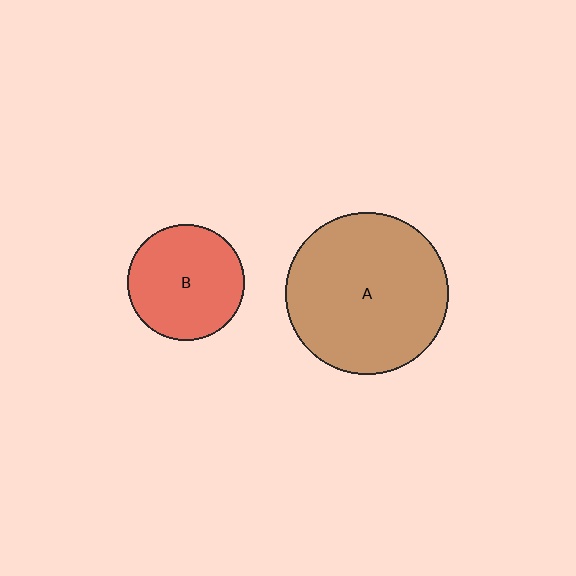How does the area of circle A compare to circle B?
Approximately 1.9 times.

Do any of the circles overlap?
No, none of the circles overlap.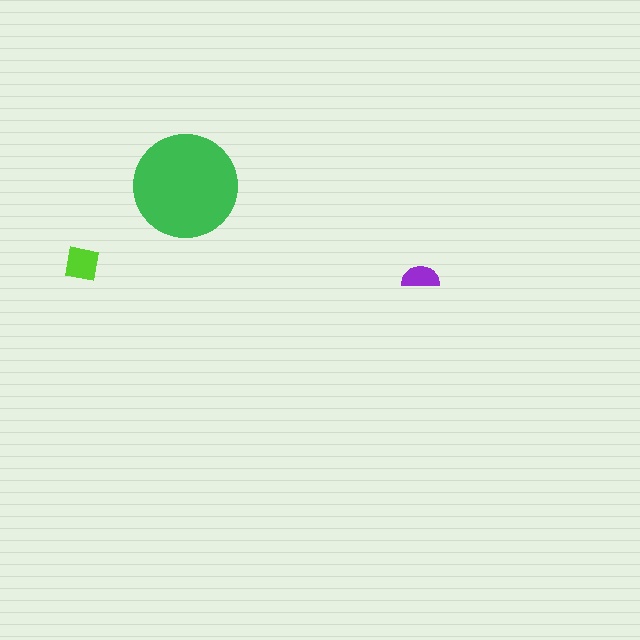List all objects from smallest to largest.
The purple semicircle, the lime square, the green circle.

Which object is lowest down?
The purple semicircle is bottommost.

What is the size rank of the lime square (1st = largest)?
2nd.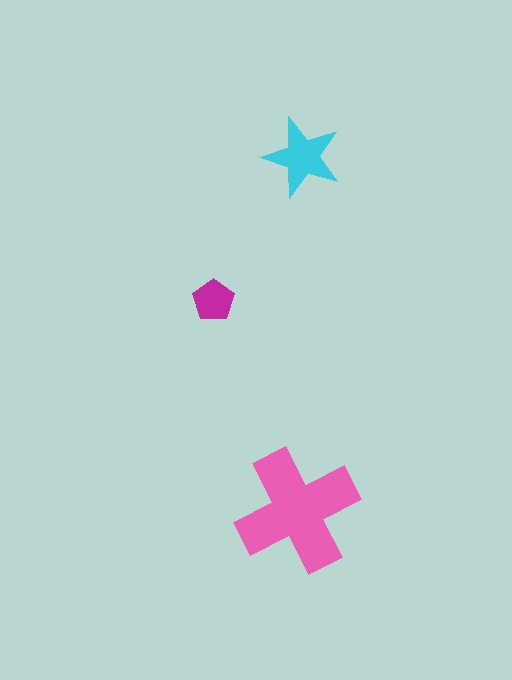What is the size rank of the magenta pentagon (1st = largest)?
3rd.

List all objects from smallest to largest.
The magenta pentagon, the cyan star, the pink cross.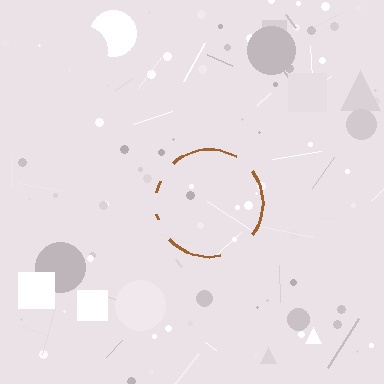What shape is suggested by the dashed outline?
The dashed outline suggests a circle.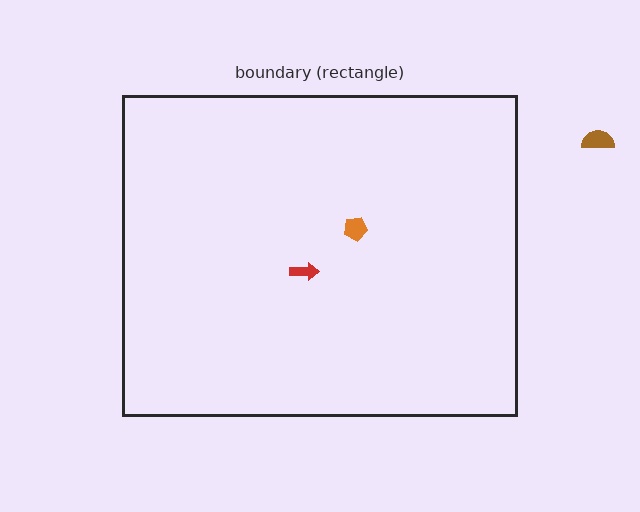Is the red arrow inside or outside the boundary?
Inside.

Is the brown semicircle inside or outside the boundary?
Outside.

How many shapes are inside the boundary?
2 inside, 1 outside.